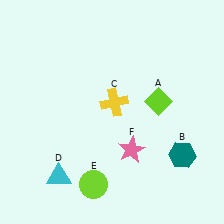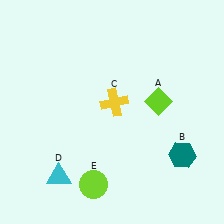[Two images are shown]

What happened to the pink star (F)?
The pink star (F) was removed in Image 2. It was in the bottom-right area of Image 1.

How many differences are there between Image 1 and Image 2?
There is 1 difference between the two images.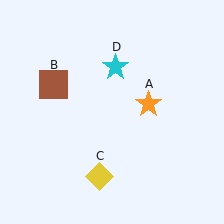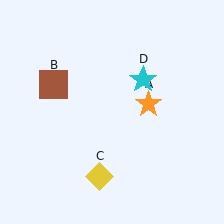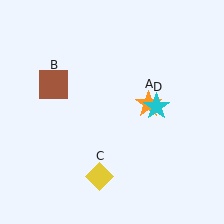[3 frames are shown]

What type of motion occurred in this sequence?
The cyan star (object D) rotated clockwise around the center of the scene.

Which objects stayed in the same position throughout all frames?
Orange star (object A) and brown square (object B) and yellow diamond (object C) remained stationary.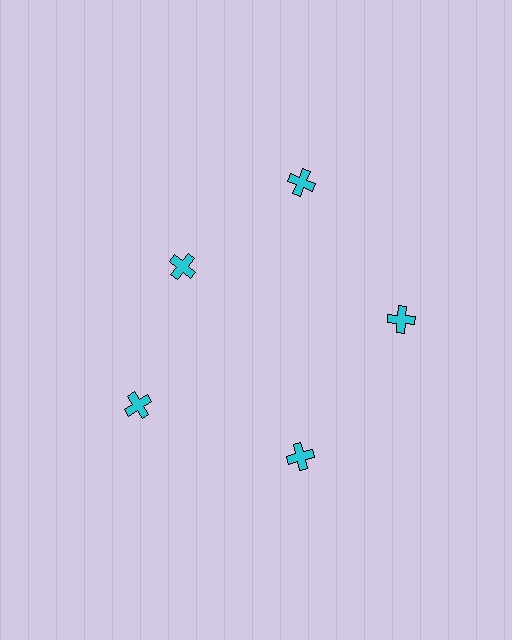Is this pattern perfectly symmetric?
No. The 5 cyan crosses are arranged in a ring, but one element near the 10 o'clock position is pulled inward toward the center, breaking the 5-fold rotational symmetry.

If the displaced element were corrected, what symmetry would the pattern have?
It would have 5-fold rotational symmetry — the pattern would map onto itself every 72 degrees.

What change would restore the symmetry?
The symmetry would be restored by moving it outward, back onto the ring so that all 5 crosses sit at equal angles and equal distance from the center.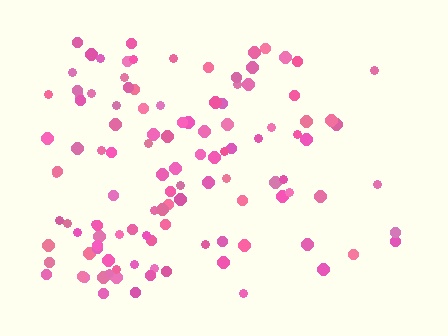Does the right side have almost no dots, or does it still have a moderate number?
Still a moderate number, just noticeably fewer than the left.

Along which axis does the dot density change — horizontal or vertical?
Horizontal.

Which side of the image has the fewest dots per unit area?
The right.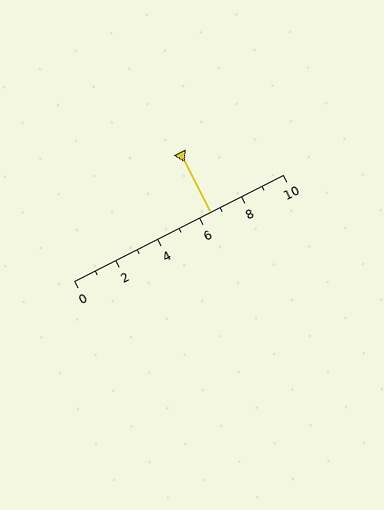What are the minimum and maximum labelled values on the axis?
The axis runs from 0 to 10.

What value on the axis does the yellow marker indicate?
The marker indicates approximately 6.5.